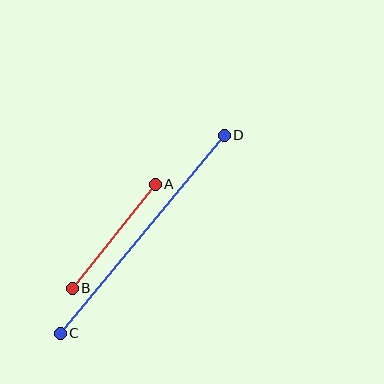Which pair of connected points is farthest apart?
Points C and D are farthest apart.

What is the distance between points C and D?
The distance is approximately 257 pixels.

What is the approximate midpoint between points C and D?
The midpoint is at approximately (142, 234) pixels.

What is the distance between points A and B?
The distance is approximately 133 pixels.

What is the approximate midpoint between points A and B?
The midpoint is at approximately (114, 236) pixels.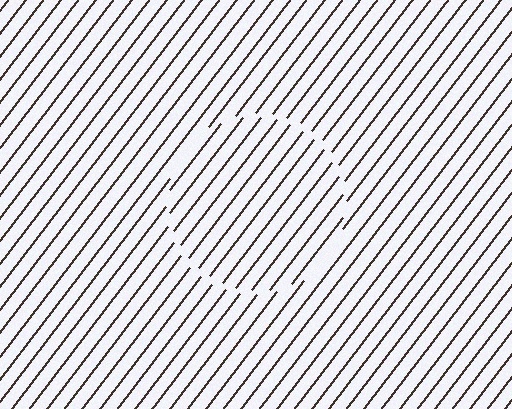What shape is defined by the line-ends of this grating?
An illusory circle. The interior of the shape contains the same grating, shifted by half a period — the contour is defined by the phase discontinuity where line-ends from the inner and outer gratings abut.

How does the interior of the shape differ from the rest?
The interior of the shape contains the same grating, shifted by half a period — the contour is defined by the phase discontinuity where line-ends from the inner and outer gratings abut.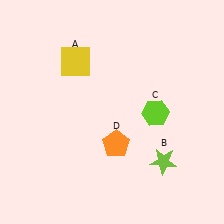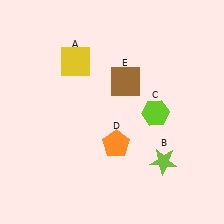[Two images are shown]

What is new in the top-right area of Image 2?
A brown square (E) was added in the top-right area of Image 2.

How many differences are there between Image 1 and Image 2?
There is 1 difference between the two images.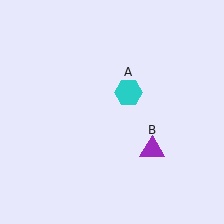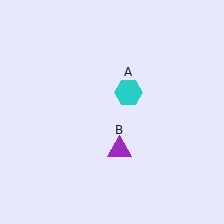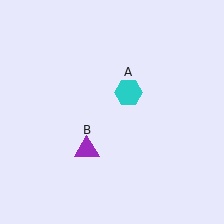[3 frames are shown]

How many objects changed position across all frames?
1 object changed position: purple triangle (object B).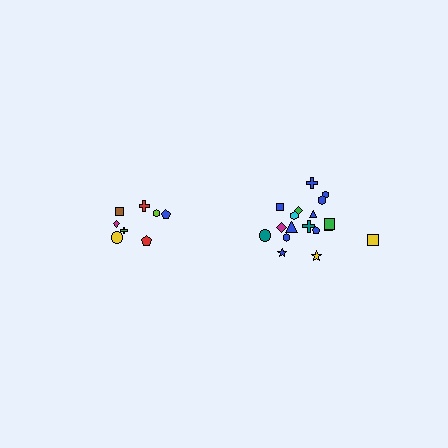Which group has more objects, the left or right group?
The right group.